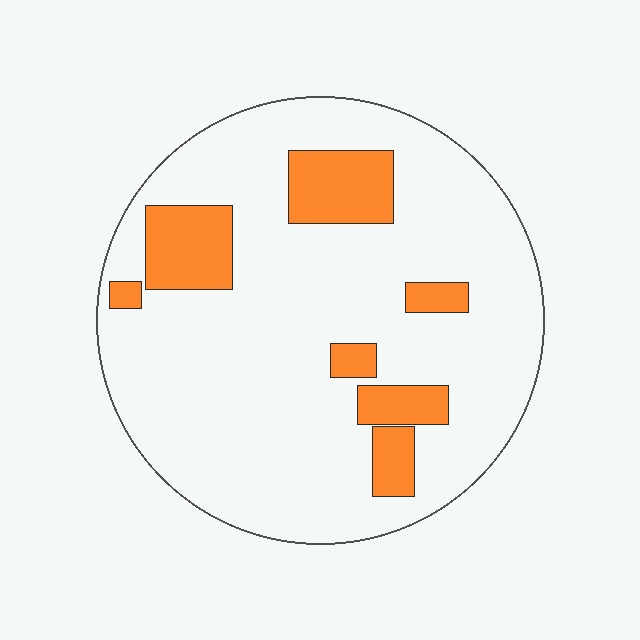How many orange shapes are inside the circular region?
7.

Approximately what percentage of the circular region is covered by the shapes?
Approximately 15%.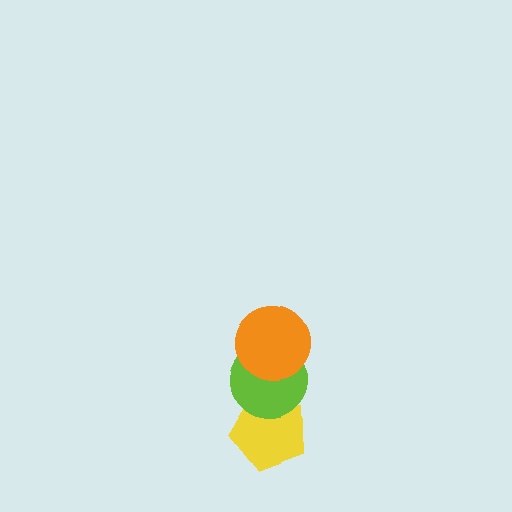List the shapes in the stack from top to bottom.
From top to bottom: the orange circle, the lime circle, the yellow pentagon.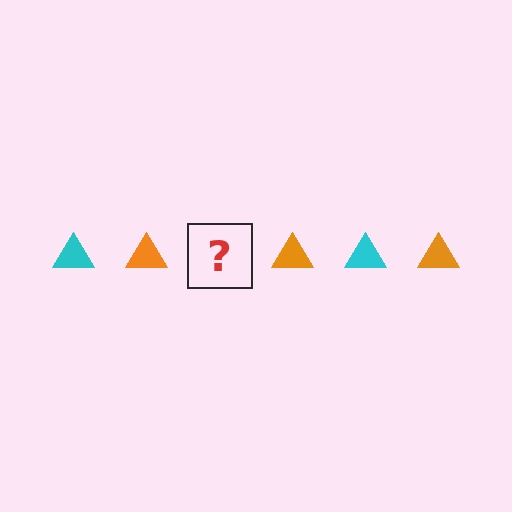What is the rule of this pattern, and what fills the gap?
The rule is that the pattern cycles through cyan, orange triangles. The gap should be filled with a cyan triangle.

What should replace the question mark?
The question mark should be replaced with a cyan triangle.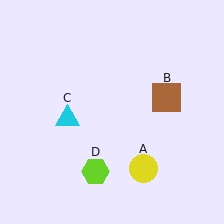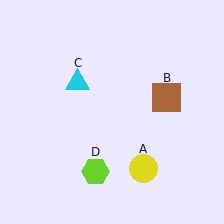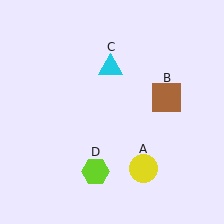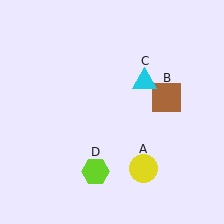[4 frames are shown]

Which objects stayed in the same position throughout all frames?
Yellow circle (object A) and brown square (object B) and lime hexagon (object D) remained stationary.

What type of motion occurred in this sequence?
The cyan triangle (object C) rotated clockwise around the center of the scene.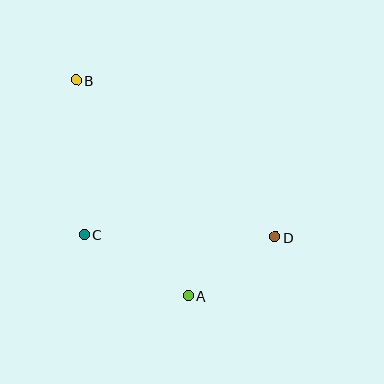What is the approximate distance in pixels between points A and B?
The distance between A and B is approximately 243 pixels.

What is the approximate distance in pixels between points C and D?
The distance between C and D is approximately 191 pixels.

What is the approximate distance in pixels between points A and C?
The distance between A and C is approximately 121 pixels.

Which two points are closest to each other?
Points A and D are closest to each other.